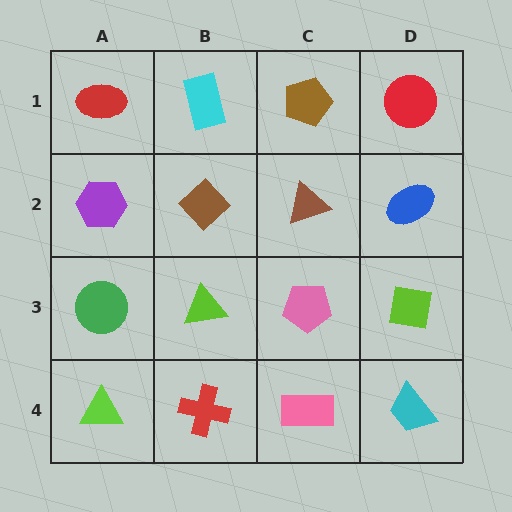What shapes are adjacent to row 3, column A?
A purple hexagon (row 2, column A), a lime triangle (row 4, column A), a lime triangle (row 3, column B).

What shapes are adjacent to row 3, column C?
A brown triangle (row 2, column C), a pink rectangle (row 4, column C), a lime triangle (row 3, column B), a lime square (row 3, column D).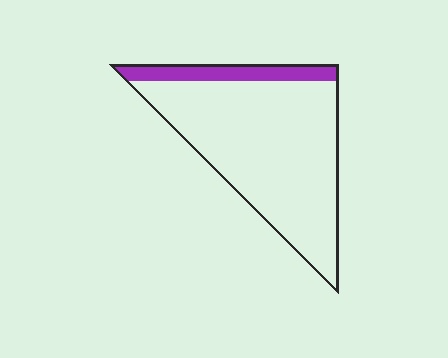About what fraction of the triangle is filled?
About one eighth (1/8).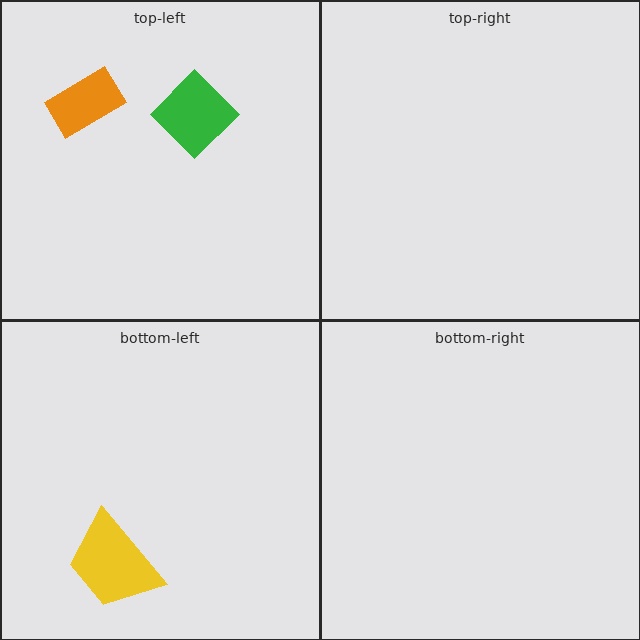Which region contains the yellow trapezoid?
The bottom-left region.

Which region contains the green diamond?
The top-left region.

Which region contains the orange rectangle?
The top-left region.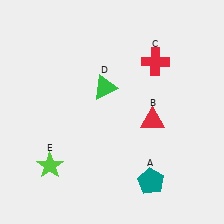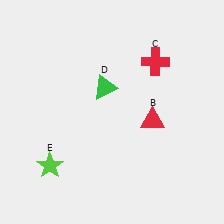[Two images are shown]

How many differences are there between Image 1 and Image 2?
There is 1 difference between the two images.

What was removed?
The teal pentagon (A) was removed in Image 2.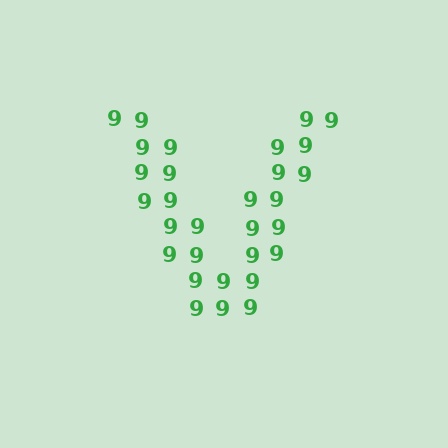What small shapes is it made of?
It is made of small digit 9's.